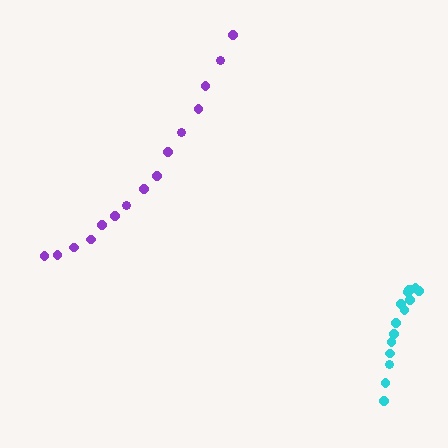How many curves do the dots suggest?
There are 2 distinct paths.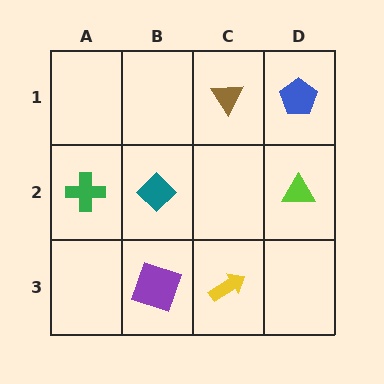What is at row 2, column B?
A teal diamond.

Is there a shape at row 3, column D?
No, that cell is empty.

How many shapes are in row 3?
2 shapes.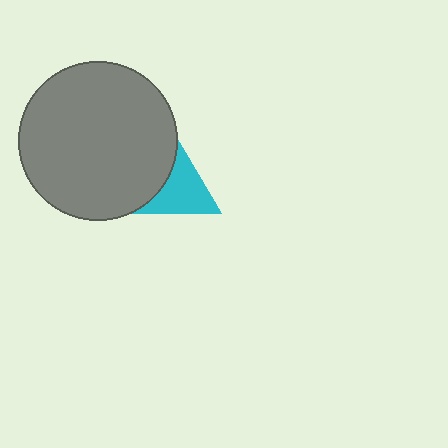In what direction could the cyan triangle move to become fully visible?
The cyan triangle could move right. That would shift it out from behind the gray circle entirely.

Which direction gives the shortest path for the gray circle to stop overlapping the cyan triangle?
Moving left gives the shortest separation.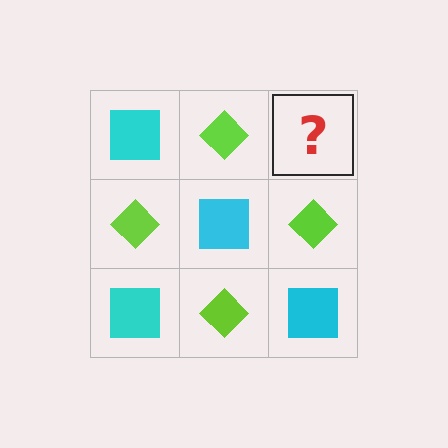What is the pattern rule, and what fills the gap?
The rule is that it alternates cyan square and lime diamond in a checkerboard pattern. The gap should be filled with a cyan square.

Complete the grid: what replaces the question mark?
The question mark should be replaced with a cyan square.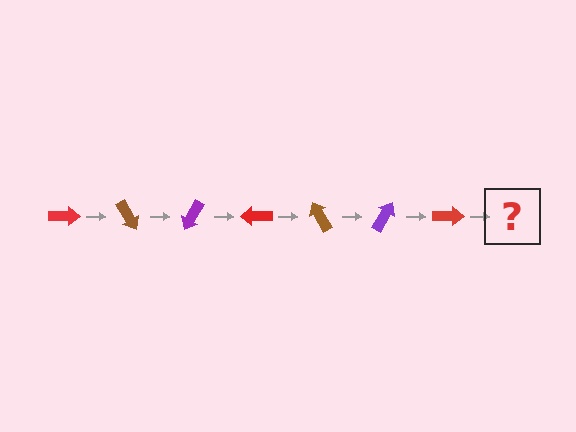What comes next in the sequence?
The next element should be a brown arrow, rotated 420 degrees from the start.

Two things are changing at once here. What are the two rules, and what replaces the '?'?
The two rules are that it rotates 60 degrees each step and the color cycles through red, brown, and purple. The '?' should be a brown arrow, rotated 420 degrees from the start.